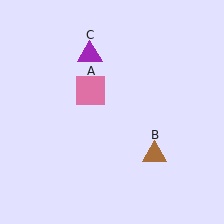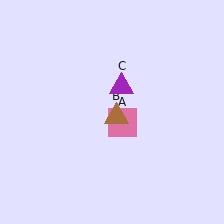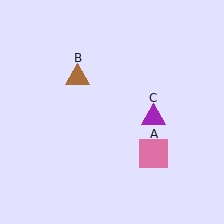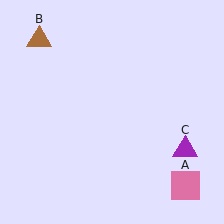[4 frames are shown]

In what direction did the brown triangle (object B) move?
The brown triangle (object B) moved up and to the left.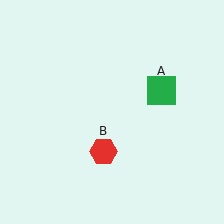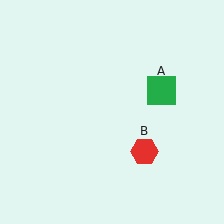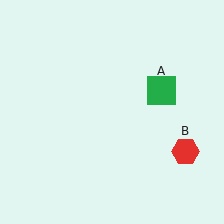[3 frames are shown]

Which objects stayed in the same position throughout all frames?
Green square (object A) remained stationary.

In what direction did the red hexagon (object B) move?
The red hexagon (object B) moved right.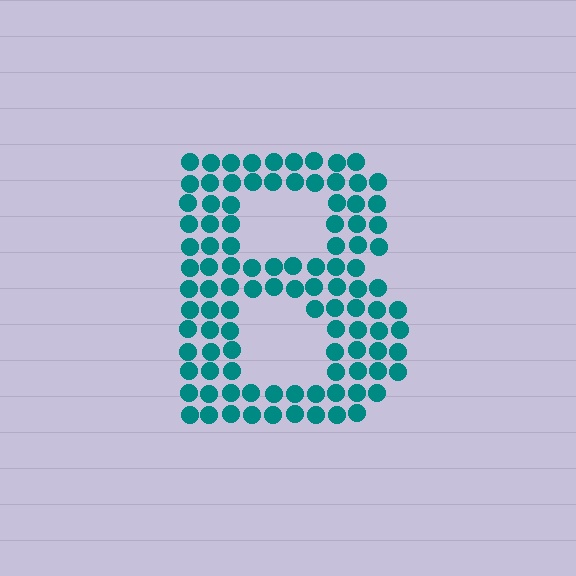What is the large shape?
The large shape is the letter B.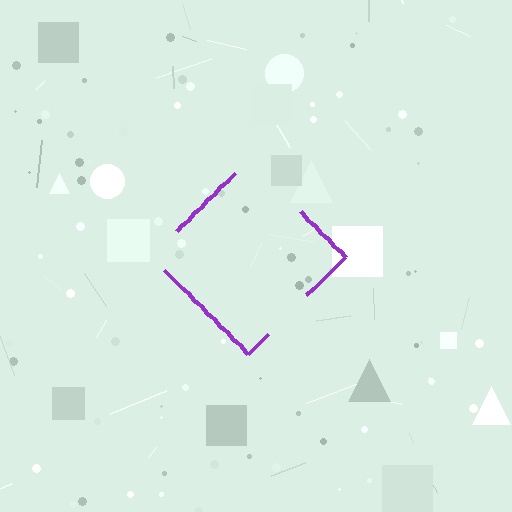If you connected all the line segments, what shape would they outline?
They would outline a diamond.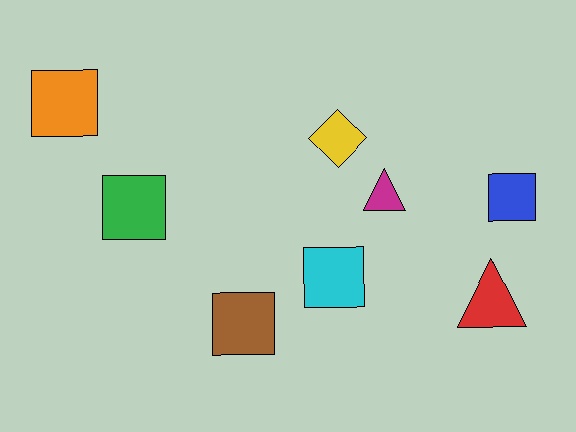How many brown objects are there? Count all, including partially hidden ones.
There is 1 brown object.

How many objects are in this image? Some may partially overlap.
There are 8 objects.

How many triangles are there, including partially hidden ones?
There are 2 triangles.